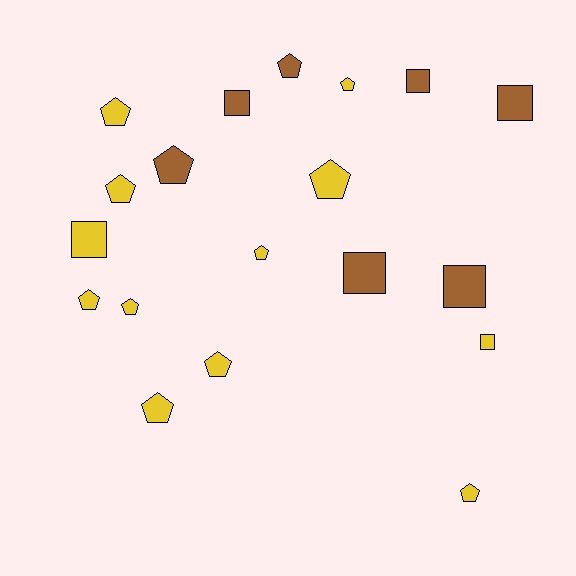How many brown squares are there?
There are 5 brown squares.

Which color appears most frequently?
Yellow, with 12 objects.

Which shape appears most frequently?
Pentagon, with 12 objects.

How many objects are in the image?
There are 19 objects.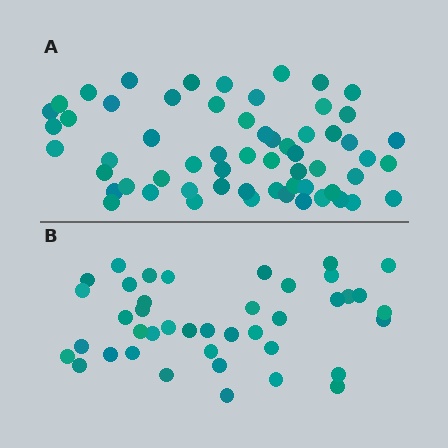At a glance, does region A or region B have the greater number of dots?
Region A (the top region) has more dots.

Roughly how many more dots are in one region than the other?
Region A has approximately 20 more dots than region B.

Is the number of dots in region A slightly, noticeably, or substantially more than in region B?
Region A has substantially more. The ratio is roughly 1.5 to 1.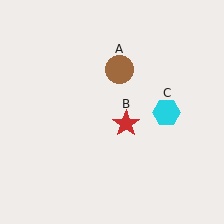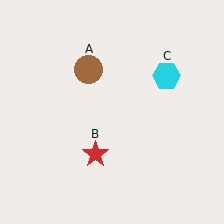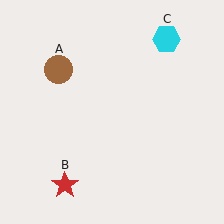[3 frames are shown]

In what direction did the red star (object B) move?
The red star (object B) moved down and to the left.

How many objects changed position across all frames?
3 objects changed position: brown circle (object A), red star (object B), cyan hexagon (object C).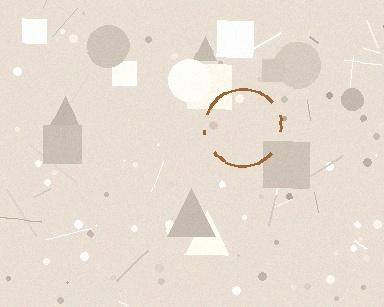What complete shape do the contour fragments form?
The contour fragments form a circle.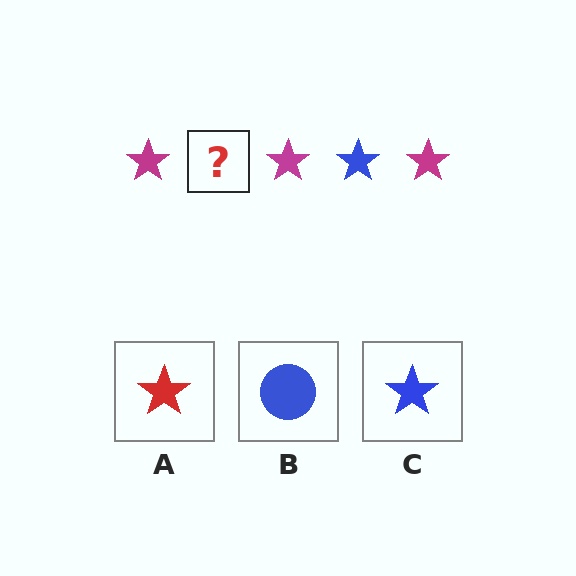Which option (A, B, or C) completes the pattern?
C.